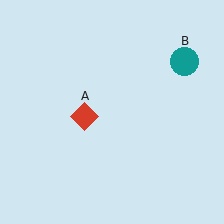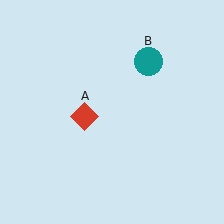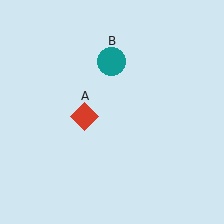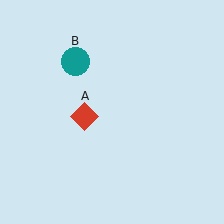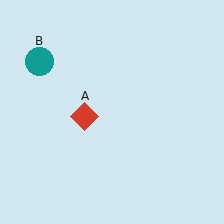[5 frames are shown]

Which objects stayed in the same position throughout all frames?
Red diamond (object A) remained stationary.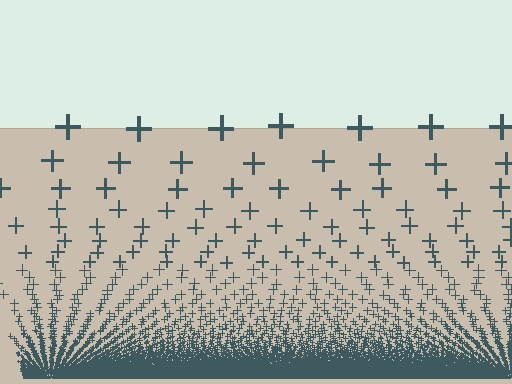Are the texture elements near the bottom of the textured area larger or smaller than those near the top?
Smaller. The gradient is inverted — elements near the bottom are smaller and denser.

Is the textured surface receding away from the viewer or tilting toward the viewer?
The surface appears to tilt toward the viewer. Texture elements get larger and sparser toward the top.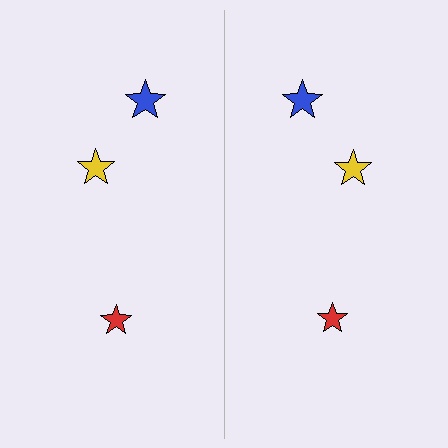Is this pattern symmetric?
Yes, this pattern has bilateral (reflection) symmetry.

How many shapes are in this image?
There are 6 shapes in this image.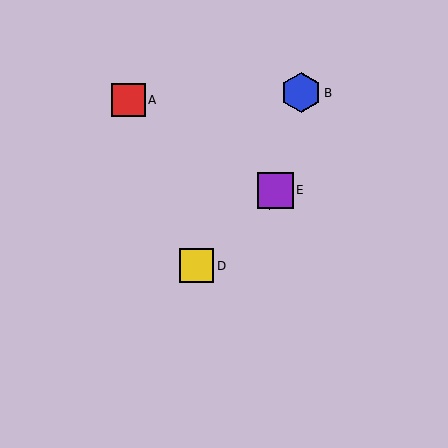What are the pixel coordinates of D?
Object D is at (197, 266).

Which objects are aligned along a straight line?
Objects C, D, E are aligned along a straight line.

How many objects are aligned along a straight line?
3 objects (C, D, E) are aligned along a straight line.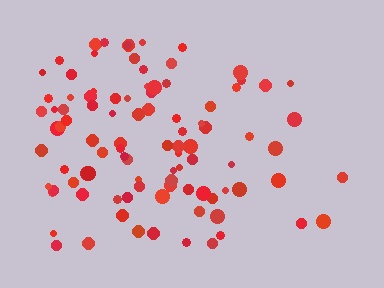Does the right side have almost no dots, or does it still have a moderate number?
Still a moderate number, just noticeably fewer than the left.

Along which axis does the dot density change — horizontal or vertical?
Horizontal.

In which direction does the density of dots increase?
From right to left, with the left side densest.